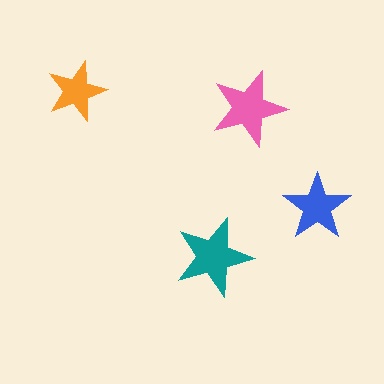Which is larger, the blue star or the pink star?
The pink one.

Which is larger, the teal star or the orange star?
The teal one.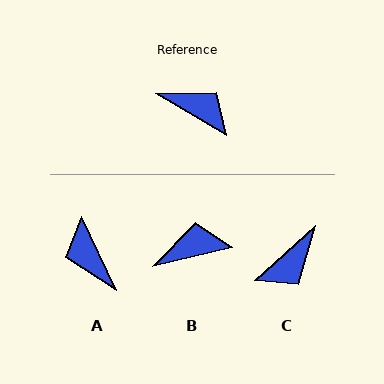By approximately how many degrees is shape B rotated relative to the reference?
Approximately 44 degrees counter-clockwise.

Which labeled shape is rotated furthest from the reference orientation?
A, about 146 degrees away.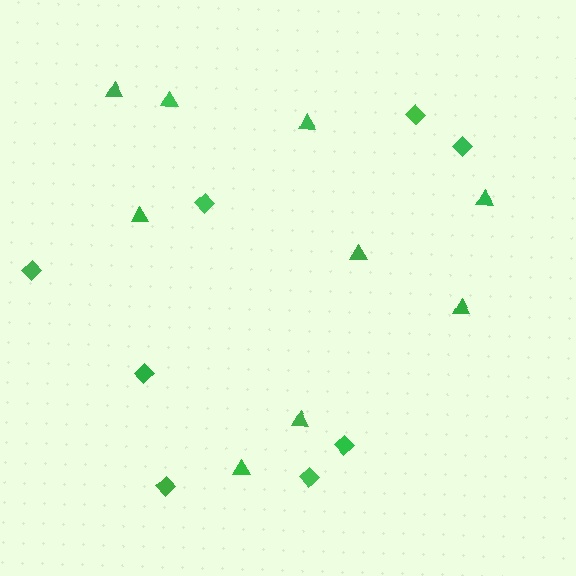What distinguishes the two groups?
There are 2 groups: one group of triangles (9) and one group of diamonds (8).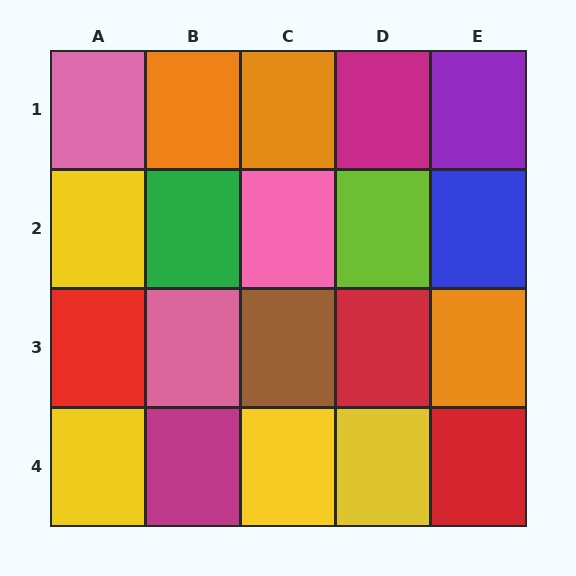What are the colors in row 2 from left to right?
Yellow, green, pink, lime, blue.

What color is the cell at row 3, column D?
Red.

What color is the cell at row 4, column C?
Yellow.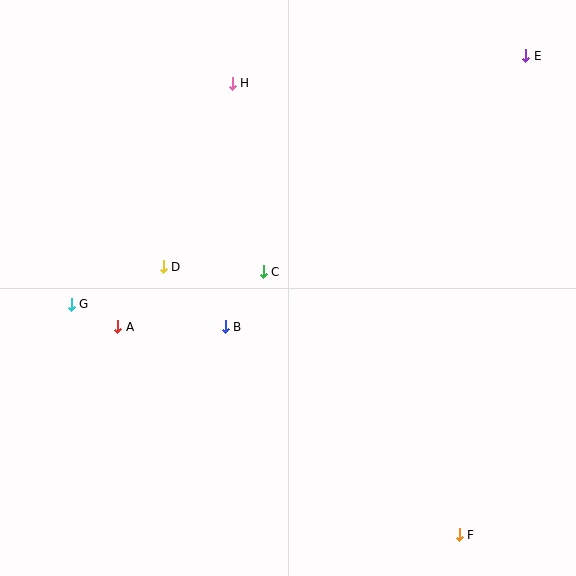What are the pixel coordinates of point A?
Point A is at (118, 327).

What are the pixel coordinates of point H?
Point H is at (232, 83).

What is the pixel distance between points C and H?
The distance between C and H is 191 pixels.